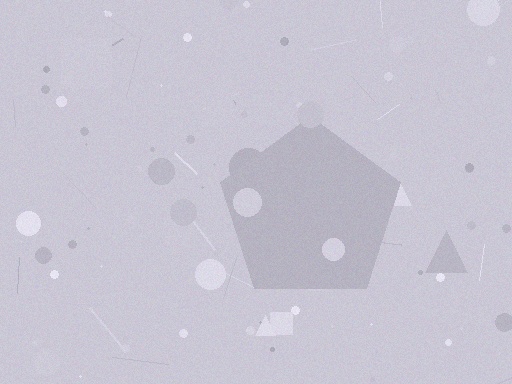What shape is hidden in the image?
A pentagon is hidden in the image.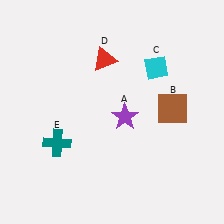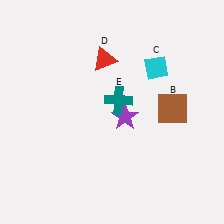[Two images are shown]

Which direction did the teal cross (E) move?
The teal cross (E) moved right.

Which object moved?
The teal cross (E) moved right.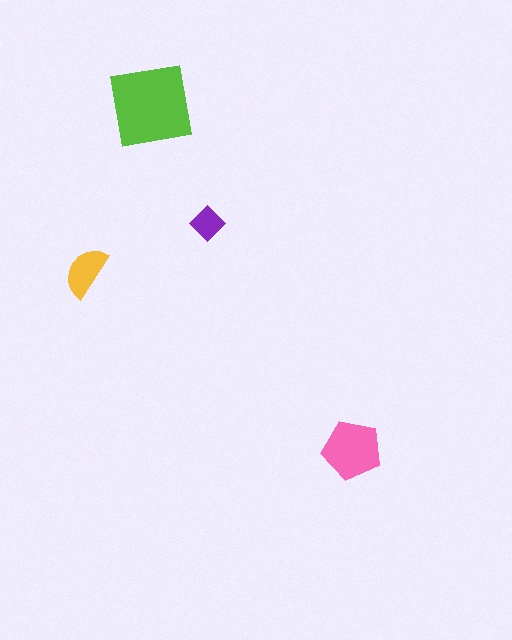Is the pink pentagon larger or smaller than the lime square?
Smaller.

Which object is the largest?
The lime square.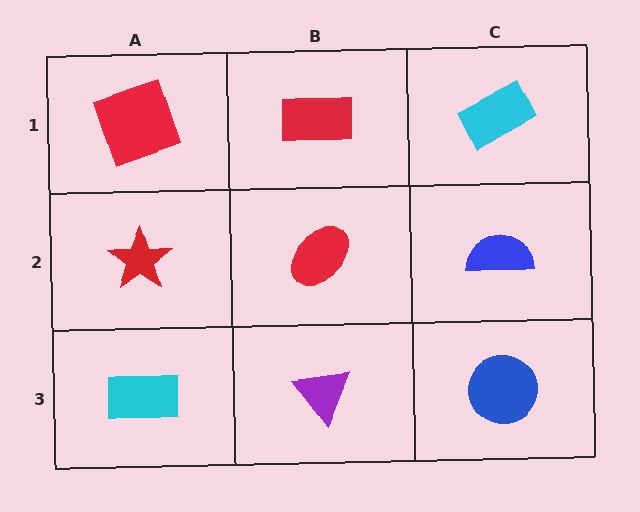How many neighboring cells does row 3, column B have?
3.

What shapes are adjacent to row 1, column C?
A blue semicircle (row 2, column C), a red rectangle (row 1, column B).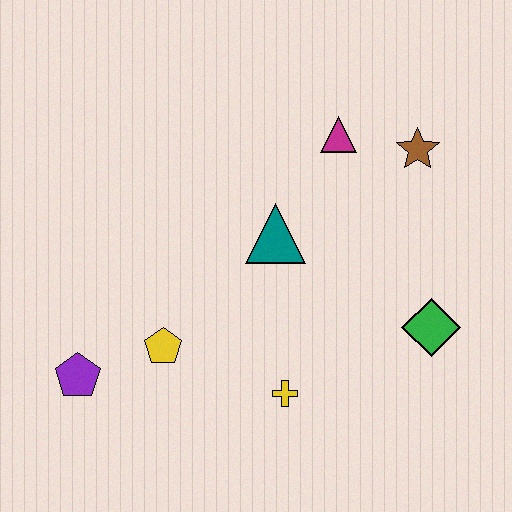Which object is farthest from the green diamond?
The purple pentagon is farthest from the green diamond.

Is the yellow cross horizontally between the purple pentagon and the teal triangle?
No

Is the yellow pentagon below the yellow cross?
No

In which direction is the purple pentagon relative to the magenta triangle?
The purple pentagon is to the left of the magenta triangle.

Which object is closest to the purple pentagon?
The yellow pentagon is closest to the purple pentagon.